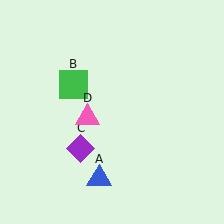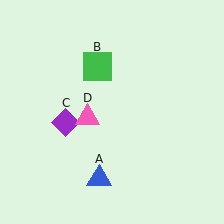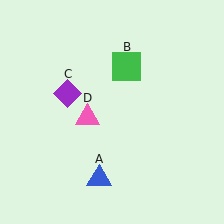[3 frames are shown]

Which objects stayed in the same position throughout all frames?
Blue triangle (object A) and pink triangle (object D) remained stationary.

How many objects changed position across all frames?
2 objects changed position: green square (object B), purple diamond (object C).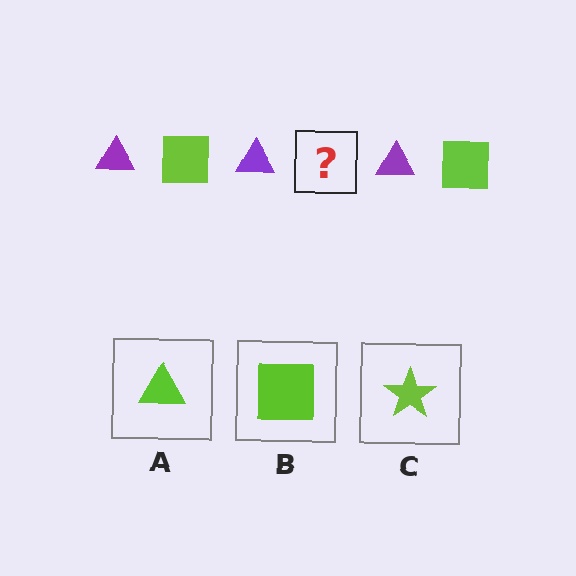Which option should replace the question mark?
Option B.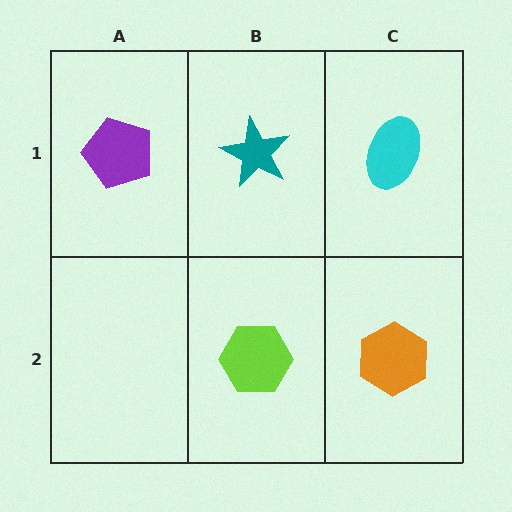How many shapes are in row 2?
2 shapes.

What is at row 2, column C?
An orange hexagon.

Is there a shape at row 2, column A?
No, that cell is empty.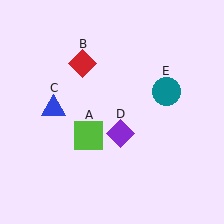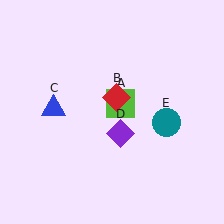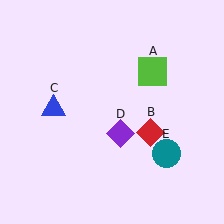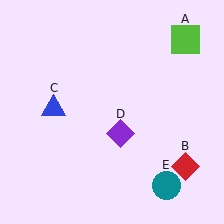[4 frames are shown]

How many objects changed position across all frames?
3 objects changed position: lime square (object A), red diamond (object B), teal circle (object E).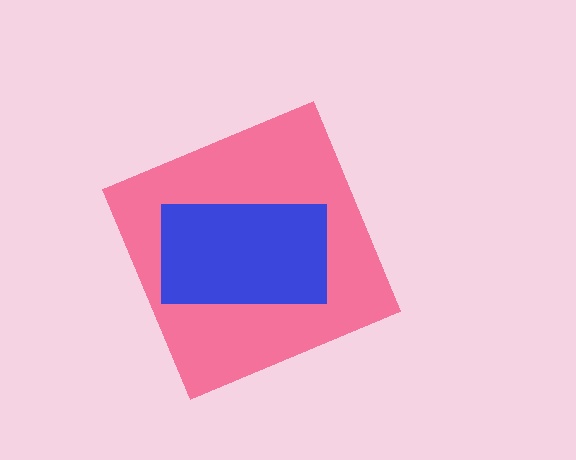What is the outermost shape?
The pink diamond.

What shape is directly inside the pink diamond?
The blue rectangle.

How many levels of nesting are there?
2.